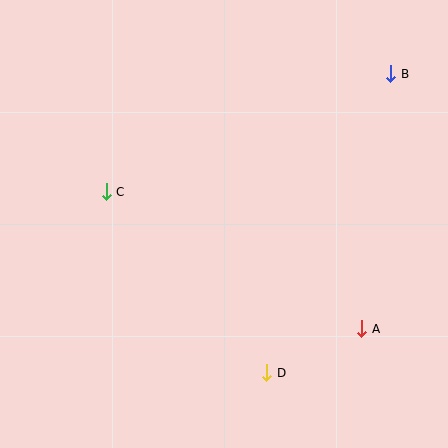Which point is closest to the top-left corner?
Point C is closest to the top-left corner.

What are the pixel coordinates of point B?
Point B is at (391, 74).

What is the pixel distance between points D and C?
The distance between D and C is 242 pixels.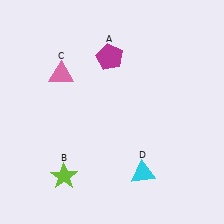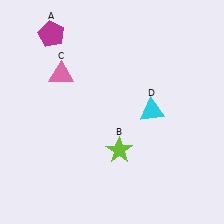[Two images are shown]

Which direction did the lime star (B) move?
The lime star (B) moved right.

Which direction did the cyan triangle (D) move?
The cyan triangle (D) moved up.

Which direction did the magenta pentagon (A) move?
The magenta pentagon (A) moved left.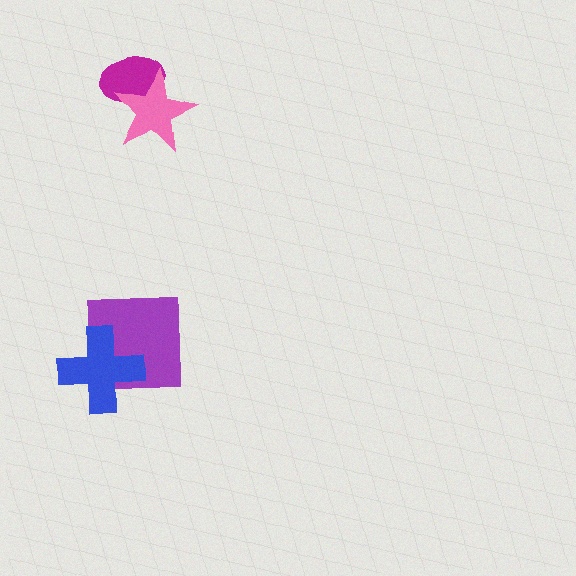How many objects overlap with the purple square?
1 object overlaps with the purple square.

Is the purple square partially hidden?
Yes, it is partially covered by another shape.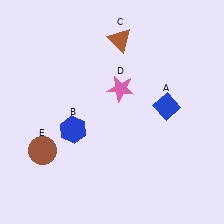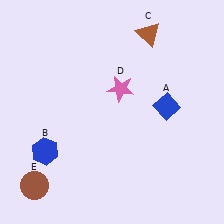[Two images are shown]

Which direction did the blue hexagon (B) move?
The blue hexagon (B) moved left.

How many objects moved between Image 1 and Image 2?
3 objects moved between the two images.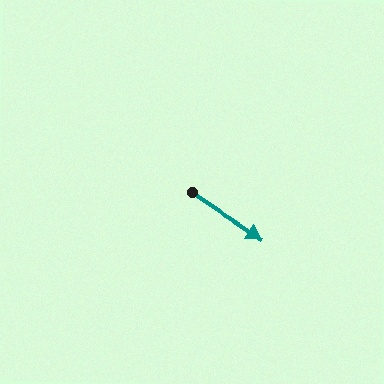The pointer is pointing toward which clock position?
Roughly 4 o'clock.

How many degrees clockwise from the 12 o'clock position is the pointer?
Approximately 123 degrees.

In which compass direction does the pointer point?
Southeast.